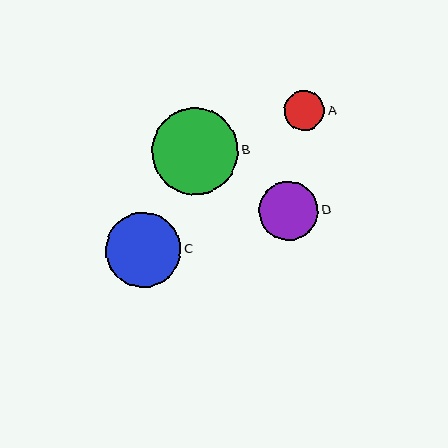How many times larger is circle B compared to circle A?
Circle B is approximately 2.2 times the size of circle A.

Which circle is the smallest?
Circle A is the smallest with a size of approximately 40 pixels.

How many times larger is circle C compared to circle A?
Circle C is approximately 1.9 times the size of circle A.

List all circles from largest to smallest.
From largest to smallest: B, C, D, A.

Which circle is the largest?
Circle B is the largest with a size of approximately 87 pixels.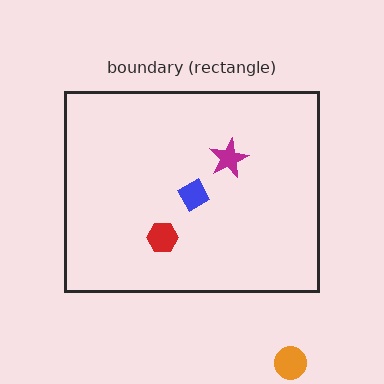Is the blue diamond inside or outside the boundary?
Inside.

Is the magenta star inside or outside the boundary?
Inside.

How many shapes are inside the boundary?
3 inside, 1 outside.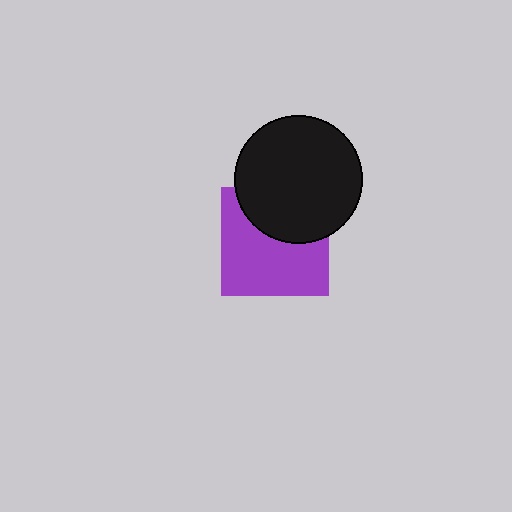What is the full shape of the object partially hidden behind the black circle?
The partially hidden object is a purple square.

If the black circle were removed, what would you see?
You would see the complete purple square.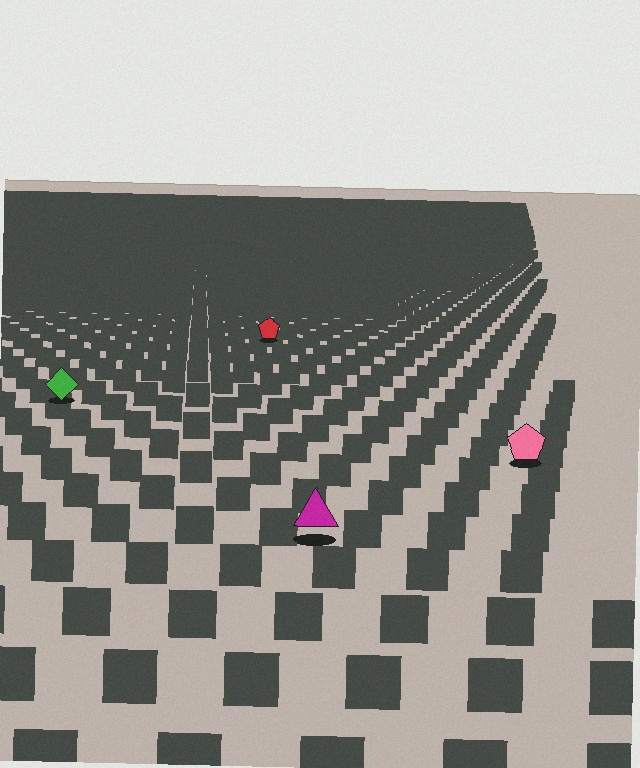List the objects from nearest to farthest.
From nearest to farthest: the magenta triangle, the pink pentagon, the green diamond, the red pentagon.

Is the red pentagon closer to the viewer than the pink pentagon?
No. The pink pentagon is closer — you can tell from the texture gradient: the ground texture is coarser near it.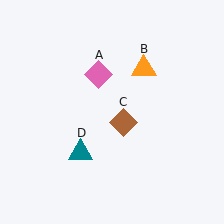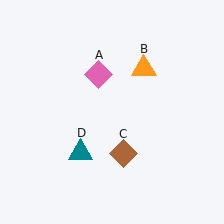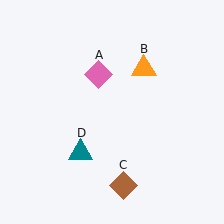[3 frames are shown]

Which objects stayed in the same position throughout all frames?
Pink diamond (object A) and orange triangle (object B) and teal triangle (object D) remained stationary.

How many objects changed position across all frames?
1 object changed position: brown diamond (object C).